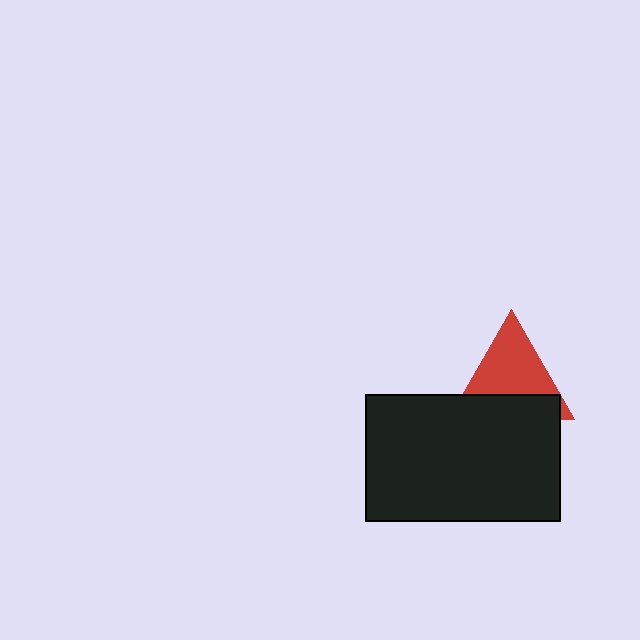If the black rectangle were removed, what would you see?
You would see the complete red triangle.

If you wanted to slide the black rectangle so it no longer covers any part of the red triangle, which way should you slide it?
Slide it down — that is the most direct way to separate the two shapes.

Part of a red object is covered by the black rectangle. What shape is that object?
It is a triangle.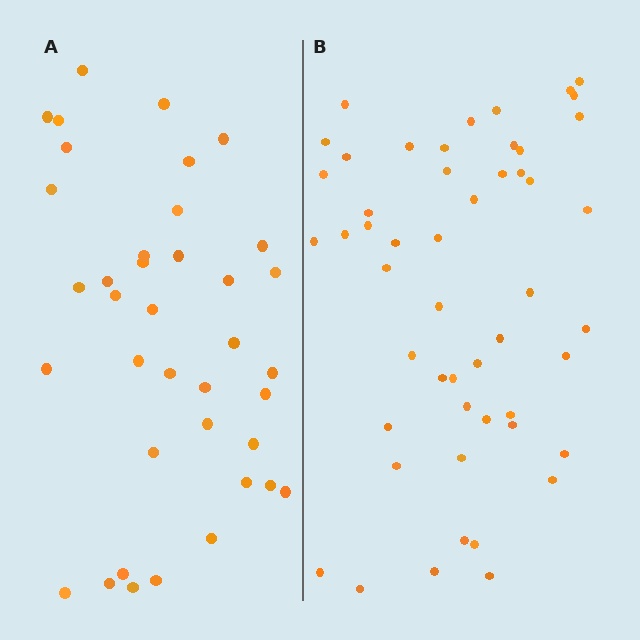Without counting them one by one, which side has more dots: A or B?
Region B (the right region) has more dots.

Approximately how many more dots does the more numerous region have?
Region B has approximately 15 more dots than region A.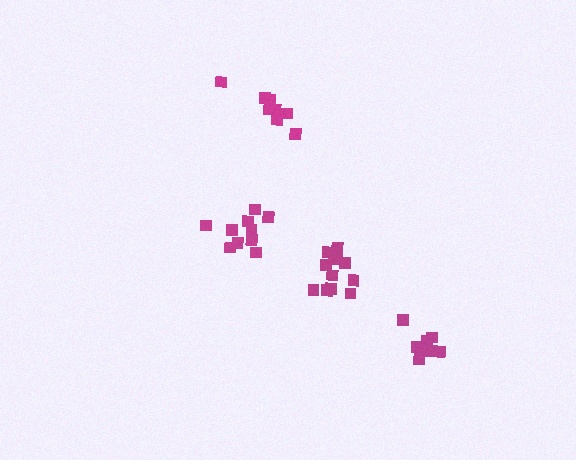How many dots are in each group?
Group 1: 12 dots, Group 2: 7 dots, Group 3: 8 dots, Group 4: 10 dots (37 total).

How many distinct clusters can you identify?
There are 4 distinct clusters.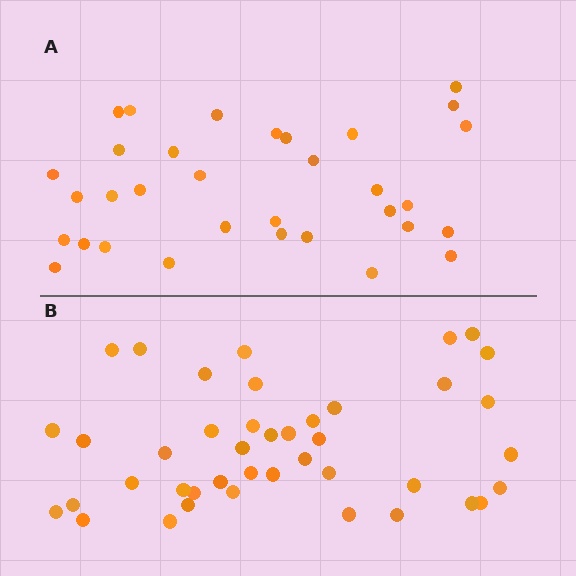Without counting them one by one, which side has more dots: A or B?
Region B (the bottom region) has more dots.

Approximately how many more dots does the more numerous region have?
Region B has roughly 8 or so more dots than region A.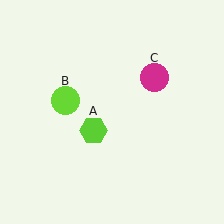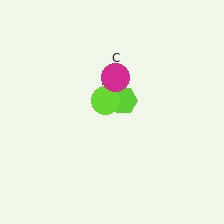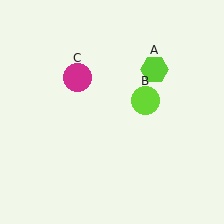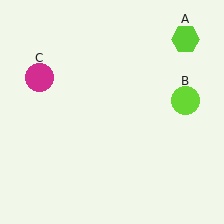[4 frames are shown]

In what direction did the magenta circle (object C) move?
The magenta circle (object C) moved left.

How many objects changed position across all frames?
3 objects changed position: lime hexagon (object A), lime circle (object B), magenta circle (object C).